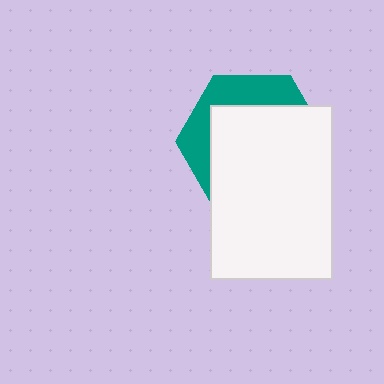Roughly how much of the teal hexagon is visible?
A small part of it is visible (roughly 31%).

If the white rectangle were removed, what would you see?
You would see the complete teal hexagon.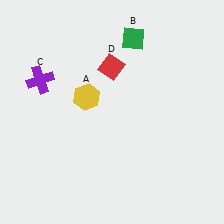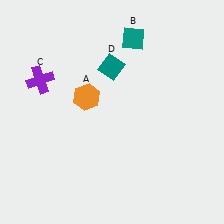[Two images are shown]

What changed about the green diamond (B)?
In Image 1, B is green. In Image 2, it changed to teal.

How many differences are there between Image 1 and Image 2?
There are 3 differences between the two images.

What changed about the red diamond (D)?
In Image 1, D is red. In Image 2, it changed to teal.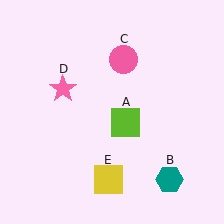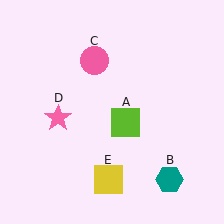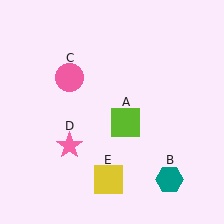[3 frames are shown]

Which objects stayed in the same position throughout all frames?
Lime square (object A) and teal hexagon (object B) and yellow square (object E) remained stationary.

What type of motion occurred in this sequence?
The pink circle (object C), pink star (object D) rotated counterclockwise around the center of the scene.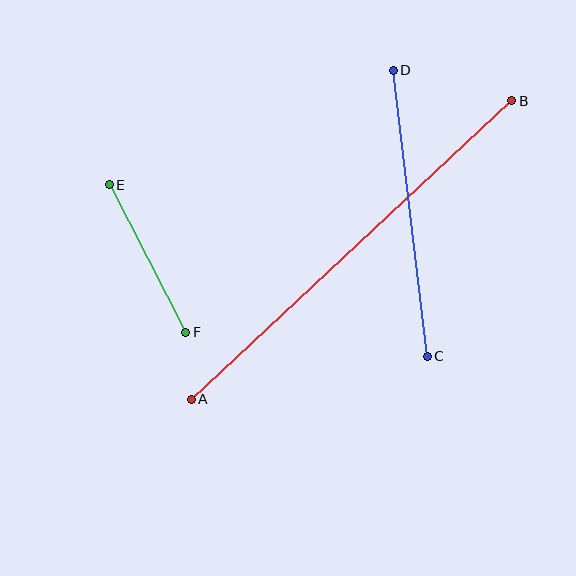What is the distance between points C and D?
The distance is approximately 288 pixels.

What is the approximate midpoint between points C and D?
The midpoint is at approximately (410, 213) pixels.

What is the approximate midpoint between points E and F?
The midpoint is at approximately (148, 259) pixels.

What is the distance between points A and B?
The distance is approximately 438 pixels.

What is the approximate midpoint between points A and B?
The midpoint is at approximately (351, 250) pixels.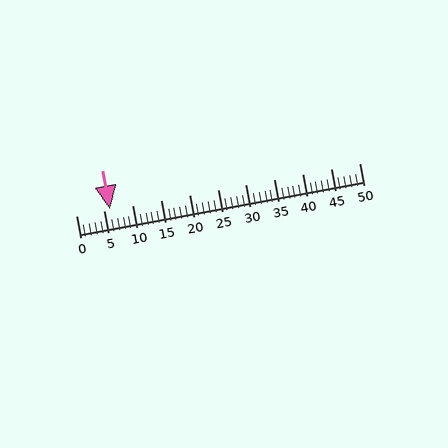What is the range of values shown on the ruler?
The ruler shows values from 0 to 50.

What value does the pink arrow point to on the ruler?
The pink arrow points to approximately 6.